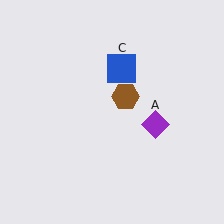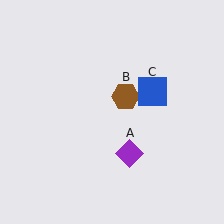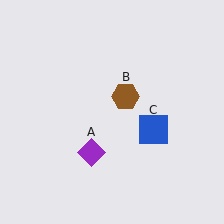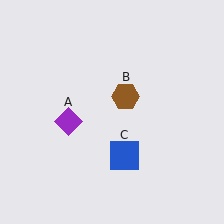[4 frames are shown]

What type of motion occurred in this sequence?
The purple diamond (object A), blue square (object C) rotated clockwise around the center of the scene.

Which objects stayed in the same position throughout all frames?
Brown hexagon (object B) remained stationary.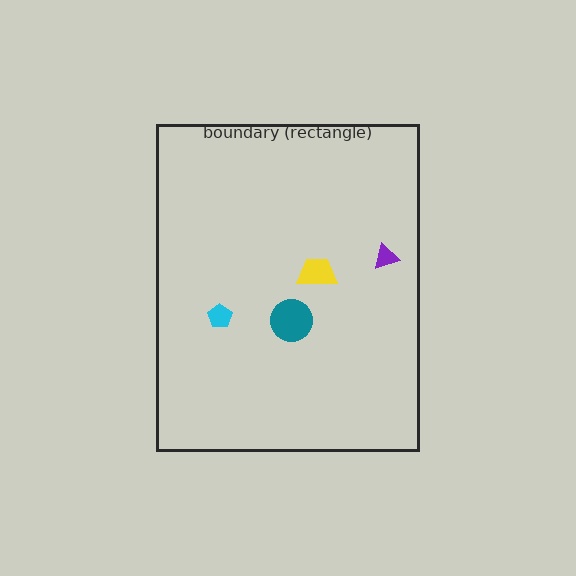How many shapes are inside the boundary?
4 inside, 0 outside.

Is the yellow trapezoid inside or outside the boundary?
Inside.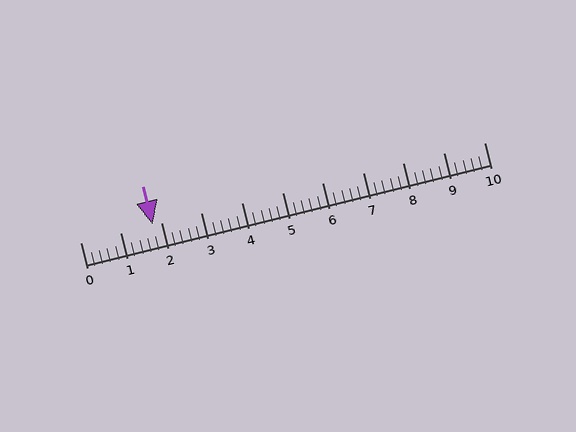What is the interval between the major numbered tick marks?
The major tick marks are spaced 1 units apart.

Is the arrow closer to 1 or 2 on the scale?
The arrow is closer to 2.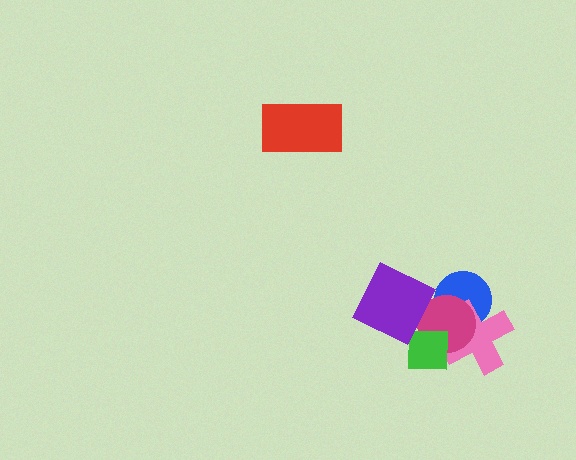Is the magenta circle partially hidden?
Yes, it is partially covered by another shape.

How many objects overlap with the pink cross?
3 objects overlap with the pink cross.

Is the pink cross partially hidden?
Yes, it is partially covered by another shape.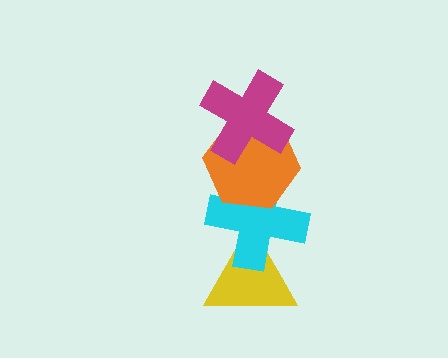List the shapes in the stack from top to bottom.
From top to bottom: the magenta cross, the orange hexagon, the cyan cross, the yellow triangle.